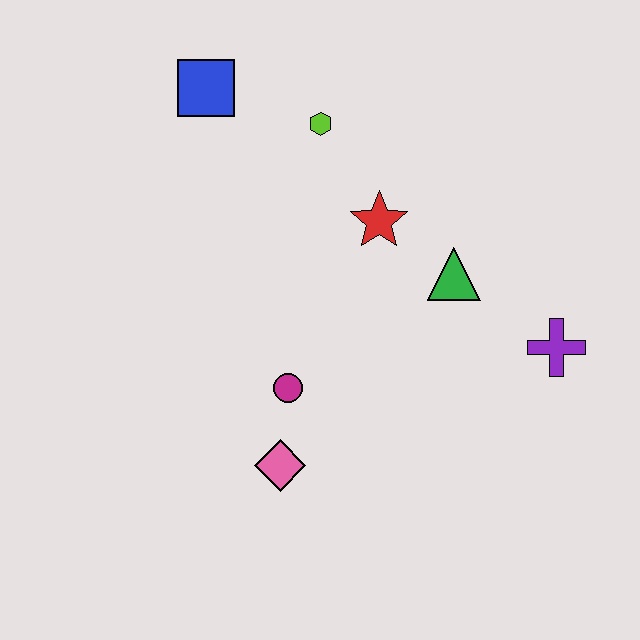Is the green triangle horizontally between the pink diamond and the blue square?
No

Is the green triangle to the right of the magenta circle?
Yes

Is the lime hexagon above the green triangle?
Yes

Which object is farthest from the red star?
The pink diamond is farthest from the red star.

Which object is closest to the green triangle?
The red star is closest to the green triangle.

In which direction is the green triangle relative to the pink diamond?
The green triangle is above the pink diamond.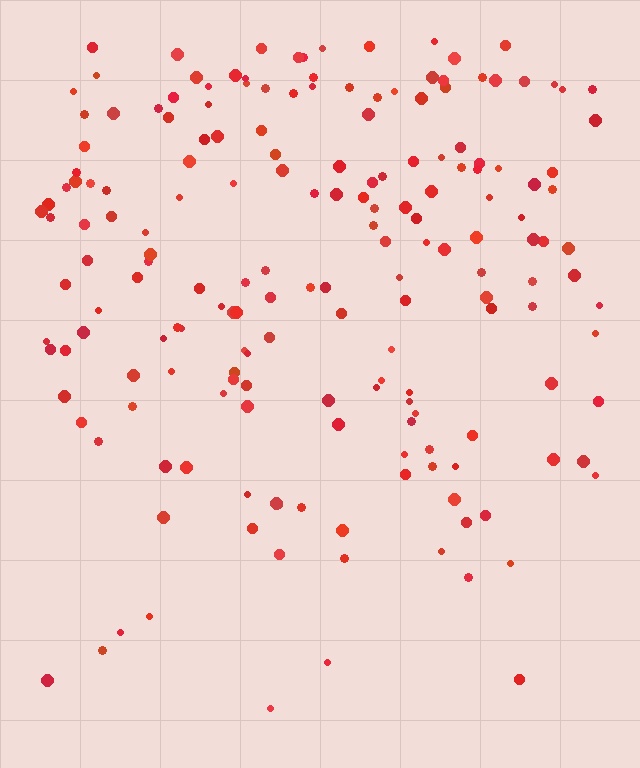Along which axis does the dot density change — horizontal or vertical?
Vertical.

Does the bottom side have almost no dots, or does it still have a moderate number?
Still a moderate number, just noticeably fewer than the top.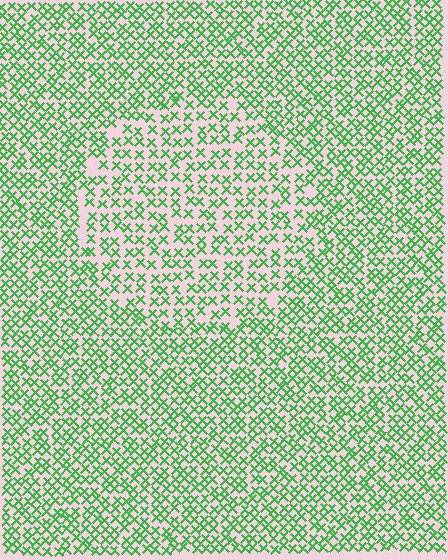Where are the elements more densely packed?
The elements are more densely packed outside the circle boundary.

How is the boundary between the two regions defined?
The boundary is defined by a change in element density (approximately 1.5x ratio). All elements are the same color, size, and shape.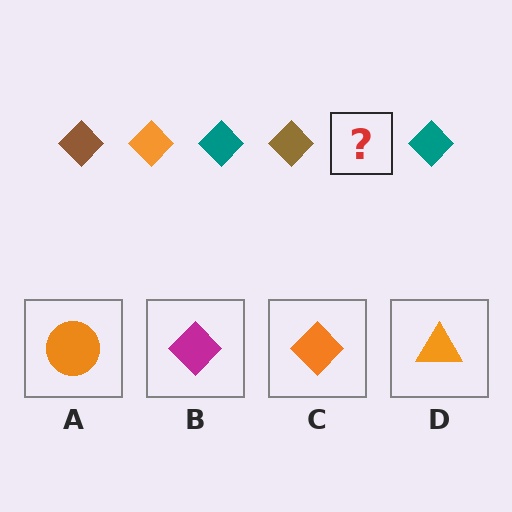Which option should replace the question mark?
Option C.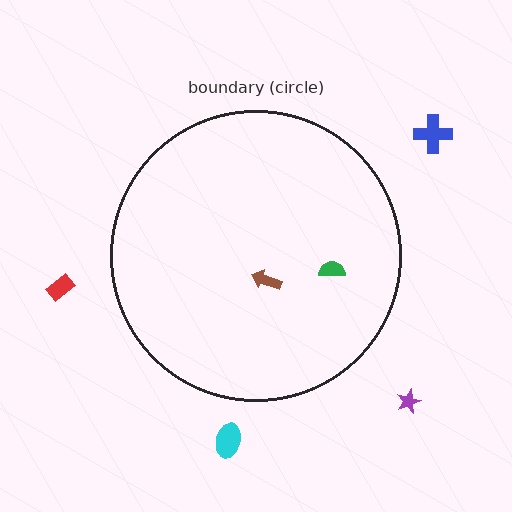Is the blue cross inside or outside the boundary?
Outside.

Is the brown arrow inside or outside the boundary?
Inside.